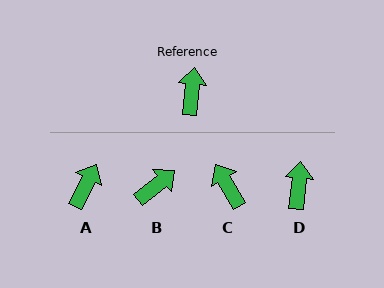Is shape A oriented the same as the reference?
No, it is off by about 20 degrees.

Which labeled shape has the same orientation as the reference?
D.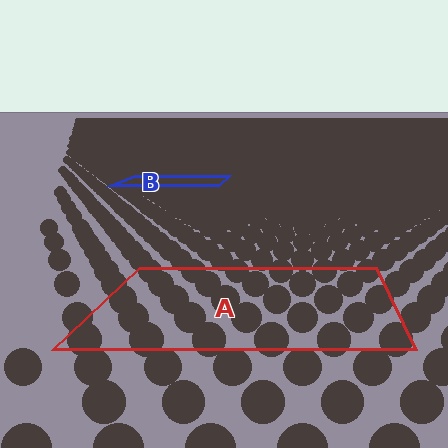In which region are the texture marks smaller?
The texture marks are smaller in region B, because it is farther away.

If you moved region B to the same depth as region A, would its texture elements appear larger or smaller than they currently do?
They would appear larger. At a closer depth, the same texture elements are projected at a bigger on-screen size.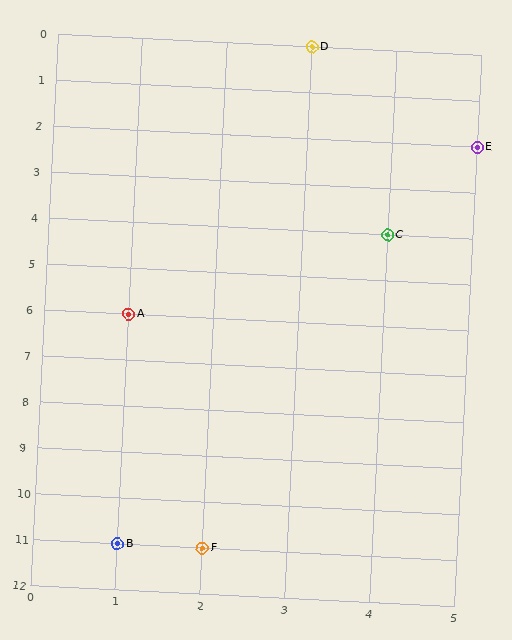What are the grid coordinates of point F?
Point F is at grid coordinates (2, 11).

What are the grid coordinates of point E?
Point E is at grid coordinates (5, 2).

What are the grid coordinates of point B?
Point B is at grid coordinates (1, 11).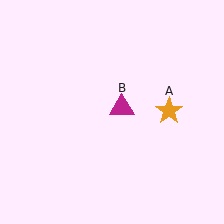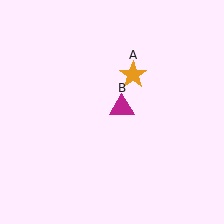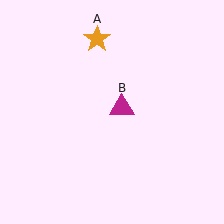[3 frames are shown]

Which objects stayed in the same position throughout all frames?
Magenta triangle (object B) remained stationary.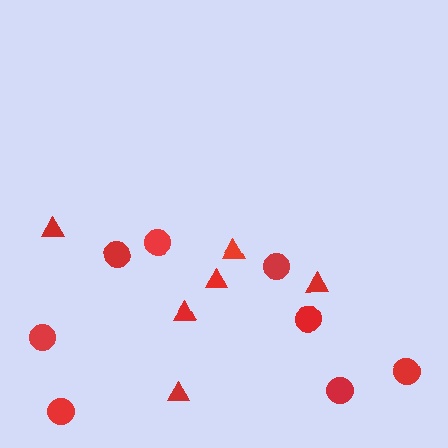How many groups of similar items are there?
There are 2 groups: one group of circles (8) and one group of triangles (6).